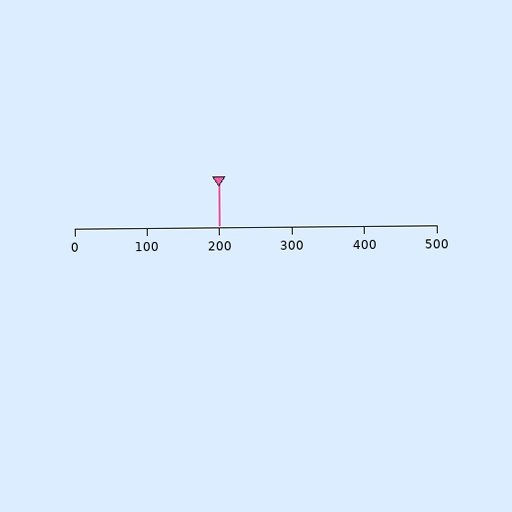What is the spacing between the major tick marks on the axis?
The major ticks are spaced 100 apart.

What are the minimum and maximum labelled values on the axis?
The axis runs from 0 to 500.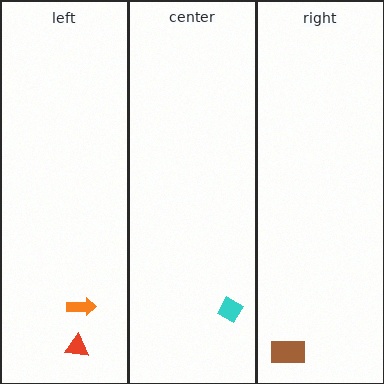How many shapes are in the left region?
2.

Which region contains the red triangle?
The left region.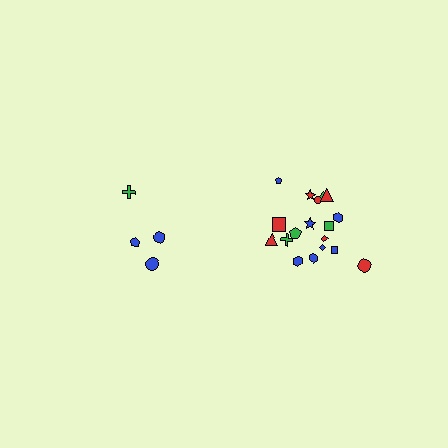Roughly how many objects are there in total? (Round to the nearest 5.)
Roughly 20 objects in total.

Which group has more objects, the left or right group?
The right group.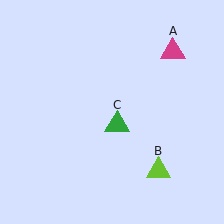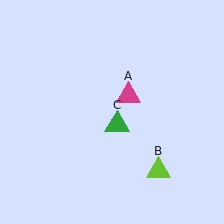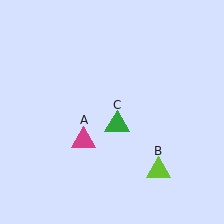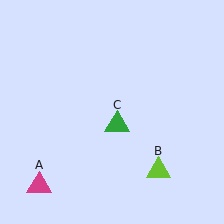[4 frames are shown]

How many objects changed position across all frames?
1 object changed position: magenta triangle (object A).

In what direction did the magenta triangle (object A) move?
The magenta triangle (object A) moved down and to the left.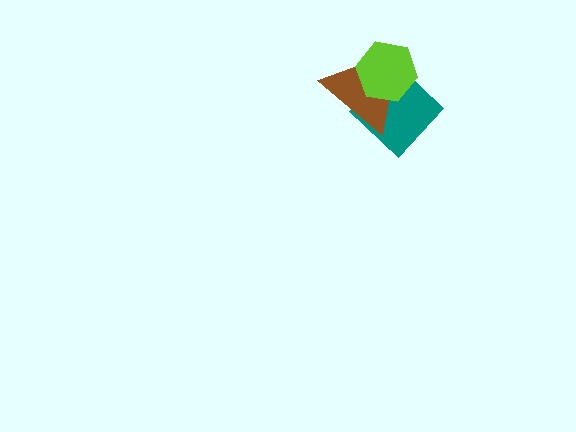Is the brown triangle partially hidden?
Yes, it is partially covered by another shape.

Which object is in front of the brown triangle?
The lime hexagon is in front of the brown triangle.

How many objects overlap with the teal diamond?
2 objects overlap with the teal diamond.